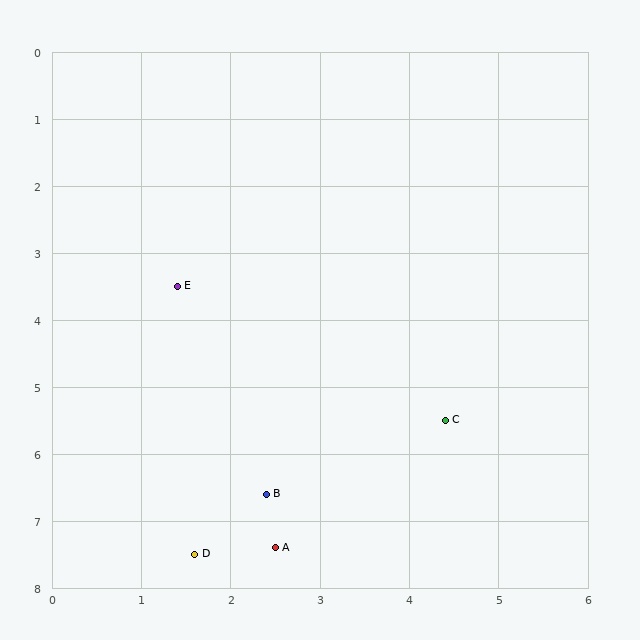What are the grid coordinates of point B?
Point B is at approximately (2.4, 6.6).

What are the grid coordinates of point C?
Point C is at approximately (4.4, 5.5).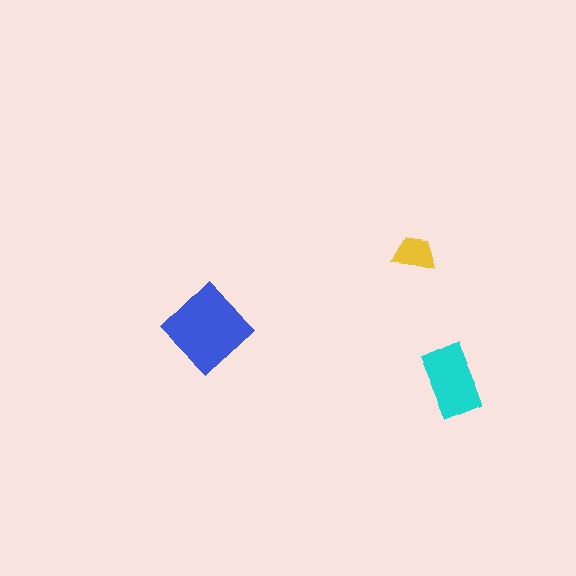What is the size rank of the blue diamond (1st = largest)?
1st.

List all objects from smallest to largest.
The yellow trapezoid, the cyan rectangle, the blue diamond.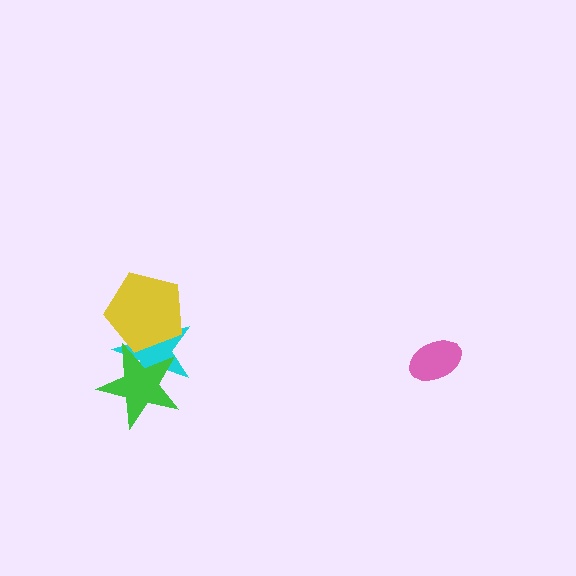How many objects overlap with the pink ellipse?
0 objects overlap with the pink ellipse.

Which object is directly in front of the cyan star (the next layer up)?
The green star is directly in front of the cyan star.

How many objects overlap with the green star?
2 objects overlap with the green star.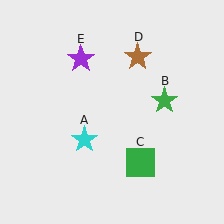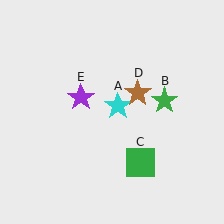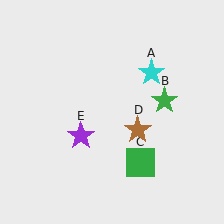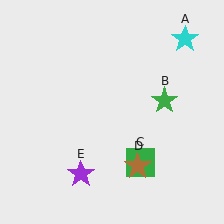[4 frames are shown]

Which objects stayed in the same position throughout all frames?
Green star (object B) and green square (object C) remained stationary.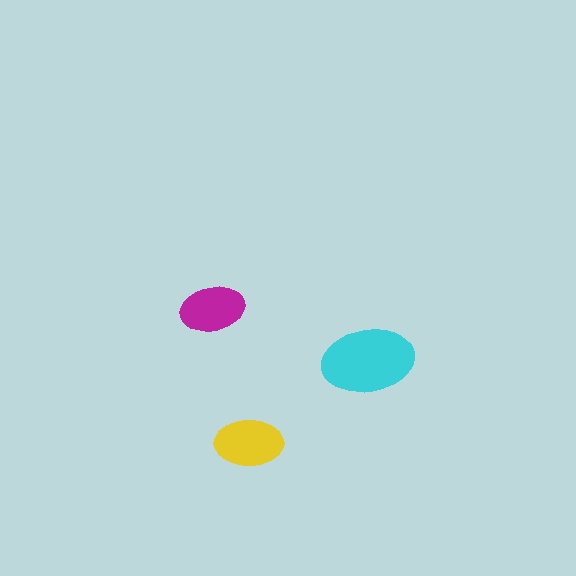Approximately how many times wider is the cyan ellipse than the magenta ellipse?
About 1.5 times wider.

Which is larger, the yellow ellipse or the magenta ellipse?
The yellow one.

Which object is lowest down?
The yellow ellipse is bottommost.